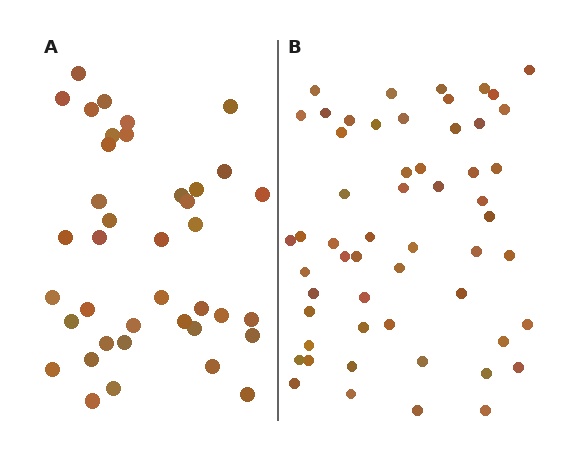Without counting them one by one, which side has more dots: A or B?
Region B (the right region) has more dots.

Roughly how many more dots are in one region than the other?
Region B has approximately 15 more dots than region A.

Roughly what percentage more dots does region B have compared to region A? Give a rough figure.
About 40% more.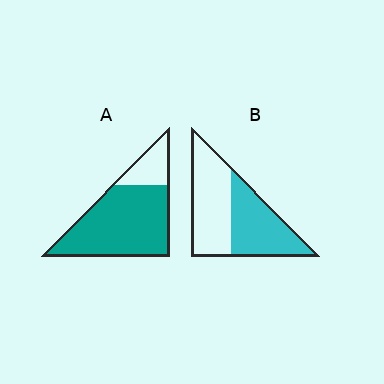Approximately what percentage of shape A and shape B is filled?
A is approximately 80% and B is approximately 50%.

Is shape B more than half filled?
Roughly half.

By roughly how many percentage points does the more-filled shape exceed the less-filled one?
By roughly 30 percentage points (A over B).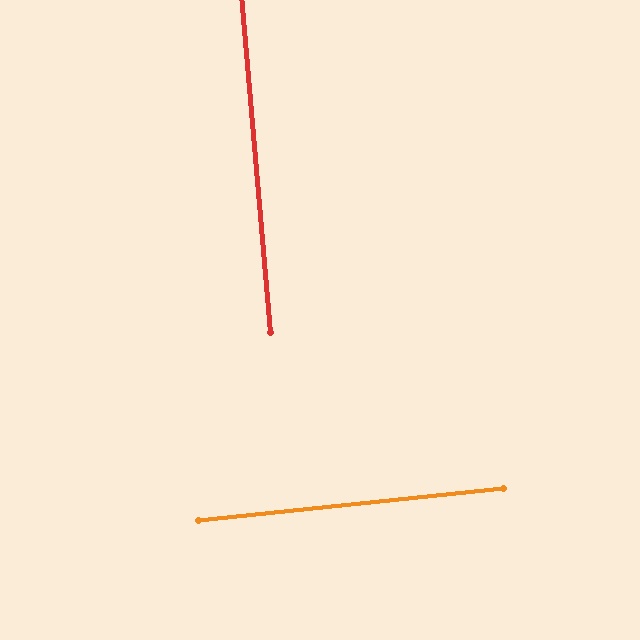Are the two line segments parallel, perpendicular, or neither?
Perpendicular — they meet at approximately 89°.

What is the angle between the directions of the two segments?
Approximately 89 degrees.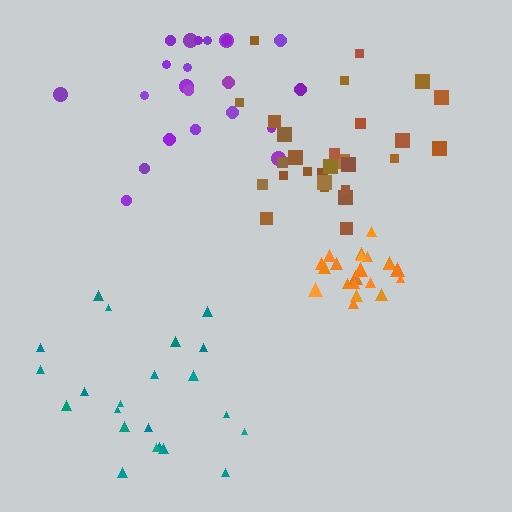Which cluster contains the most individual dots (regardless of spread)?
Brown (28).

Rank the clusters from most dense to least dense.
orange, brown, teal, purple.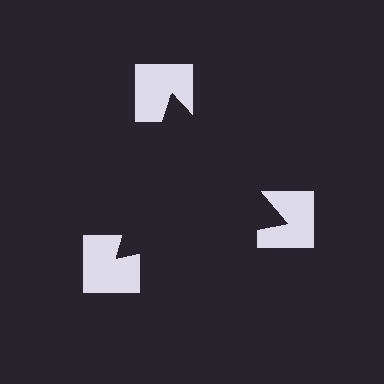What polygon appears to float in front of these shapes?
An illusory triangle — its edges are inferred from the aligned wedge cuts in the notched squares, not physically drawn.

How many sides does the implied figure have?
3 sides.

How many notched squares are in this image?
There are 3 — one at each vertex of the illusory triangle.